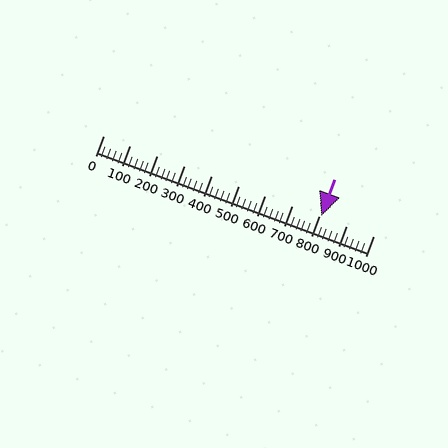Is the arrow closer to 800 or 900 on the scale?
The arrow is closer to 800.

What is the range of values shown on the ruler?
The ruler shows values from 0 to 1000.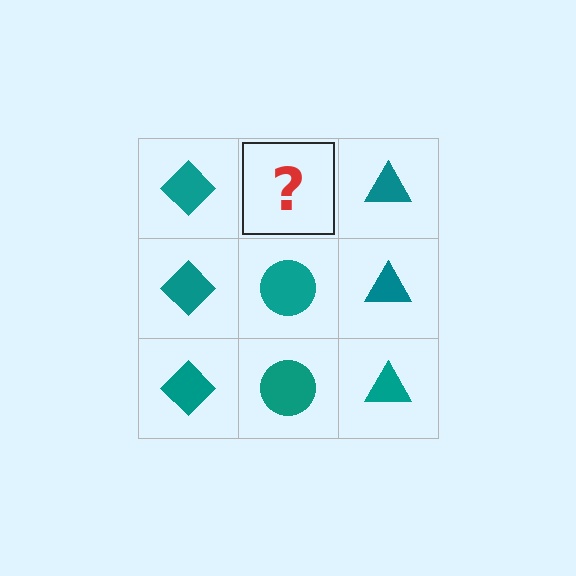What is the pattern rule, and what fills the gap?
The rule is that each column has a consistent shape. The gap should be filled with a teal circle.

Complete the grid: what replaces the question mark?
The question mark should be replaced with a teal circle.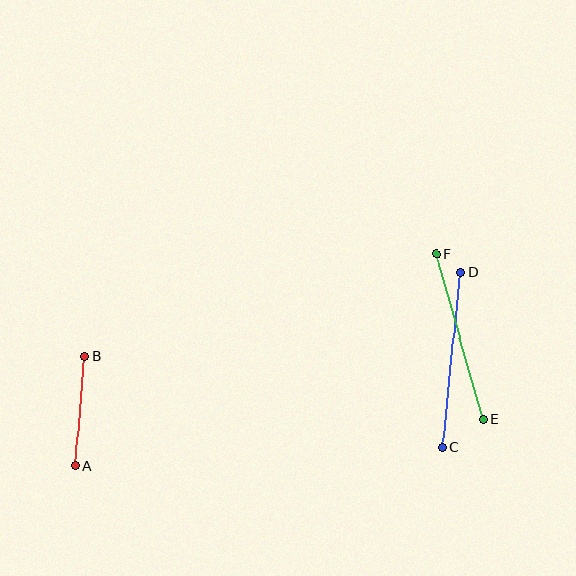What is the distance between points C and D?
The distance is approximately 176 pixels.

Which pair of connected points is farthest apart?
Points C and D are farthest apart.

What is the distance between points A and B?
The distance is approximately 110 pixels.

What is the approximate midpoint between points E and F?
The midpoint is at approximately (460, 337) pixels.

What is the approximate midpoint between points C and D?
The midpoint is at approximately (452, 360) pixels.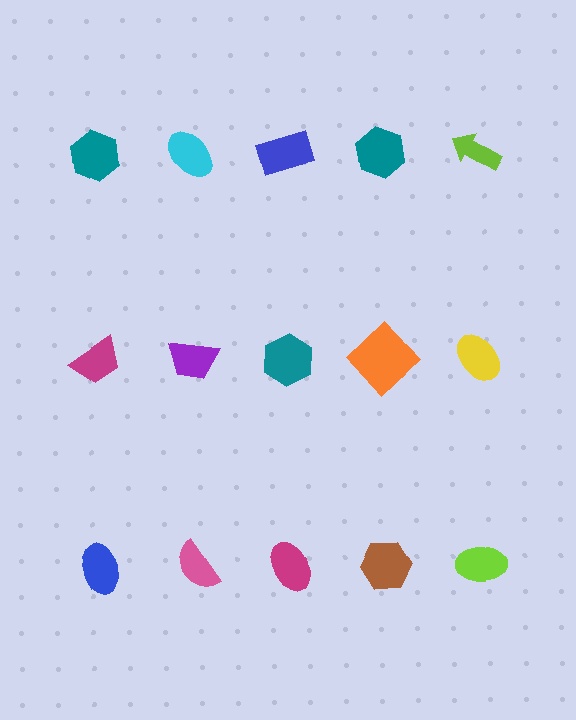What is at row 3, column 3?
A magenta ellipse.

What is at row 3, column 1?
A blue ellipse.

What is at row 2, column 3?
A teal hexagon.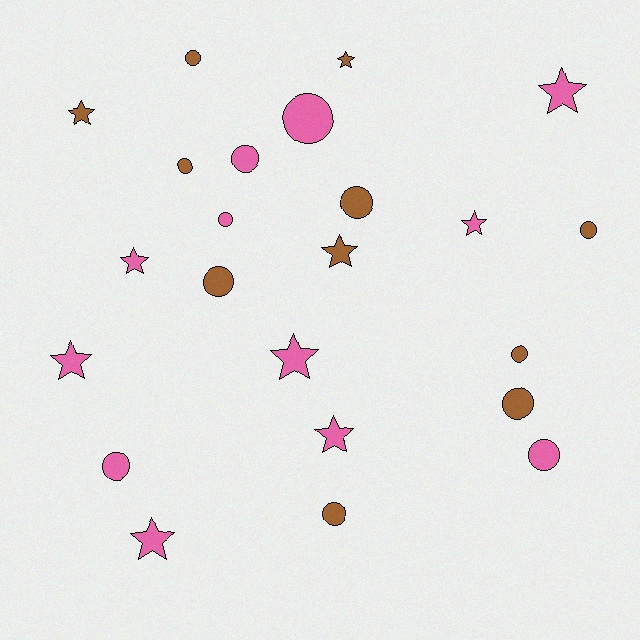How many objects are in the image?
There are 23 objects.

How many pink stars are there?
There are 7 pink stars.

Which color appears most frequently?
Pink, with 12 objects.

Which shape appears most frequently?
Circle, with 13 objects.